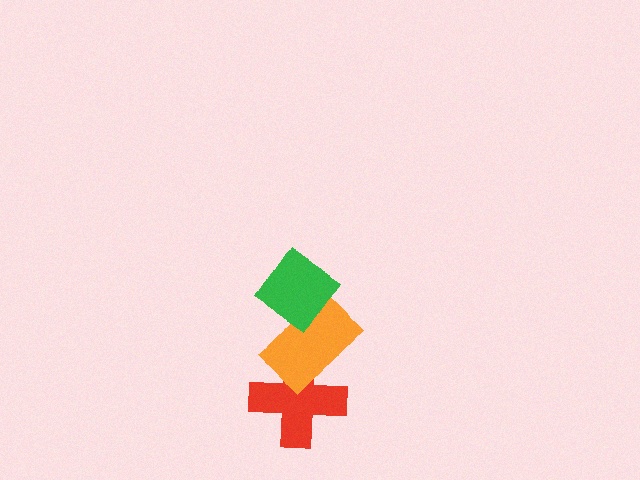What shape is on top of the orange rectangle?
The green diamond is on top of the orange rectangle.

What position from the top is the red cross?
The red cross is 3rd from the top.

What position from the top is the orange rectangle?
The orange rectangle is 2nd from the top.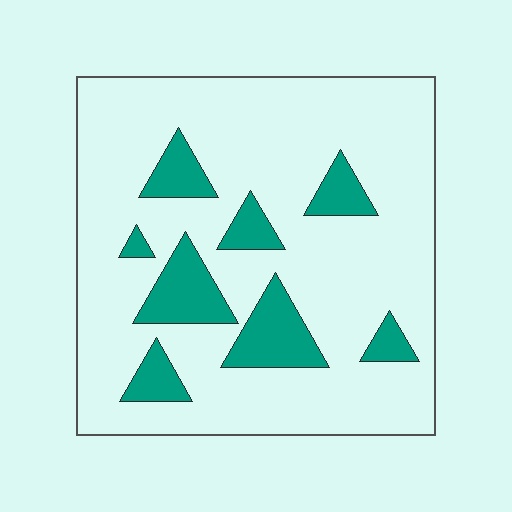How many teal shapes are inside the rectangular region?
8.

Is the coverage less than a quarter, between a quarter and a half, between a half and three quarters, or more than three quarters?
Less than a quarter.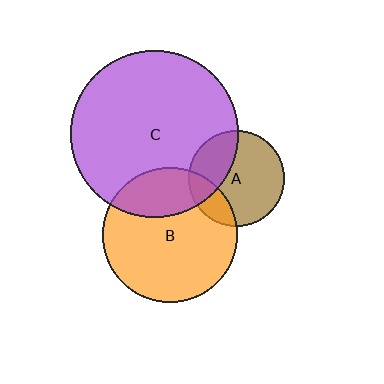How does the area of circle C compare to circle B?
Approximately 1.6 times.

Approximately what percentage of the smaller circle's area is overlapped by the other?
Approximately 20%.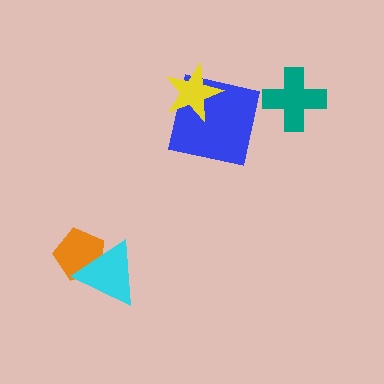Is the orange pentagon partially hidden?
Yes, it is partially covered by another shape.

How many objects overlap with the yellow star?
1 object overlaps with the yellow star.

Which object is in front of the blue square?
The yellow star is in front of the blue square.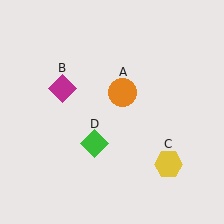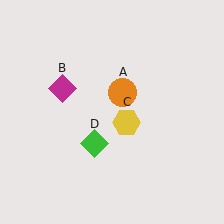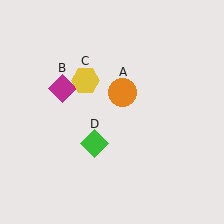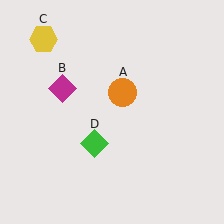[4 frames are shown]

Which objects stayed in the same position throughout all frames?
Orange circle (object A) and magenta diamond (object B) and green diamond (object D) remained stationary.